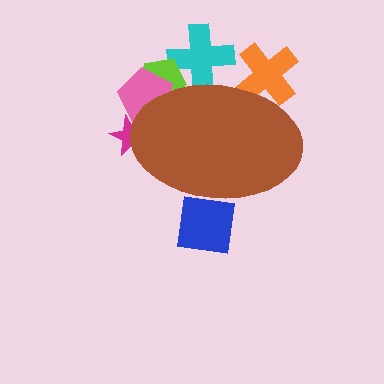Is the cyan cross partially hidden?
Yes, the cyan cross is partially hidden behind the brown ellipse.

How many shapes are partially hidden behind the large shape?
6 shapes are partially hidden.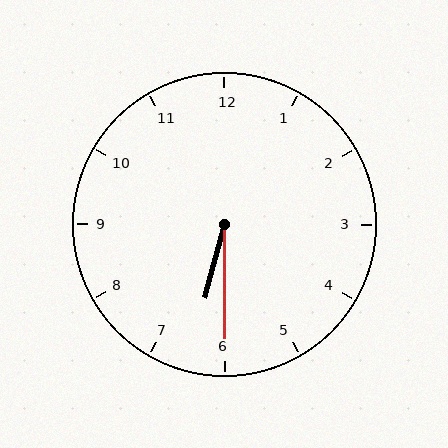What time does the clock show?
6:30.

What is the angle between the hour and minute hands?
Approximately 15 degrees.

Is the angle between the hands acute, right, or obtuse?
It is acute.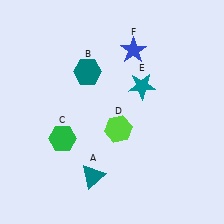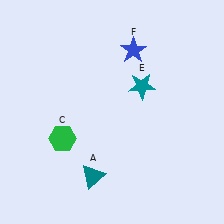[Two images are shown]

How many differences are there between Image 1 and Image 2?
There are 2 differences between the two images.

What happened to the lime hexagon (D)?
The lime hexagon (D) was removed in Image 2. It was in the bottom-right area of Image 1.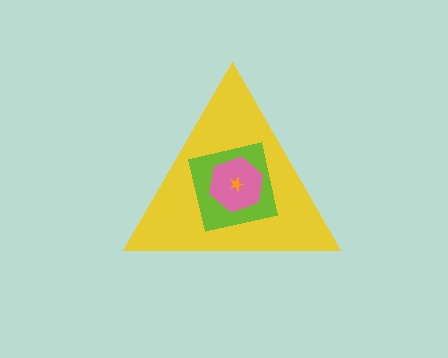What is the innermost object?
The orange star.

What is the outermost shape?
The yellow triangle.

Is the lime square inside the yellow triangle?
Yes.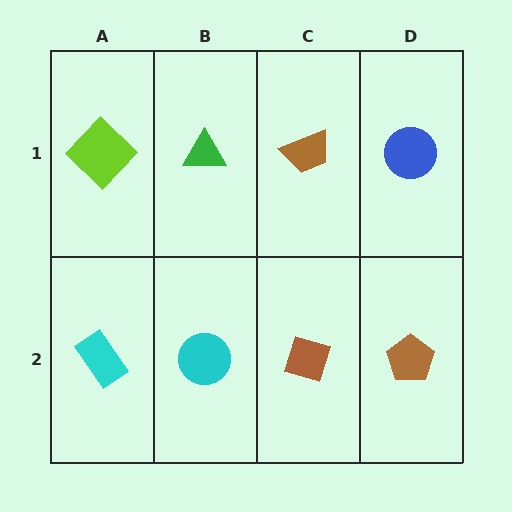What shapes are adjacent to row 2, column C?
A brown trapezoid (row 1, column C), a cyan circle (row 2, column B), a brown pentagon (row 2, column D).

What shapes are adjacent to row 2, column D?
A blue circle (row 1, column D), a brown diamond (row 2, column C).